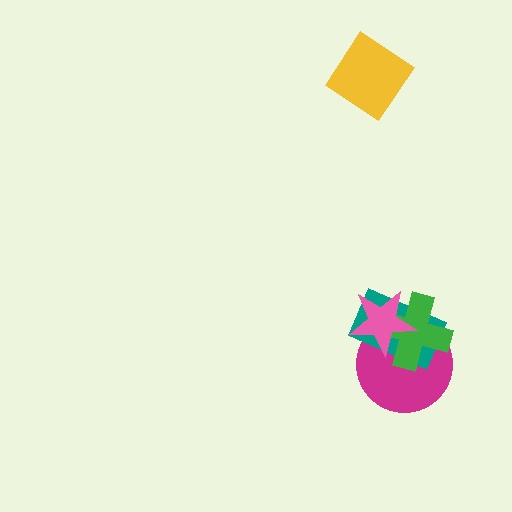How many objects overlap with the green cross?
3 objects overlap with the green cross.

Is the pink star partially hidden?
No, no other shape covers it.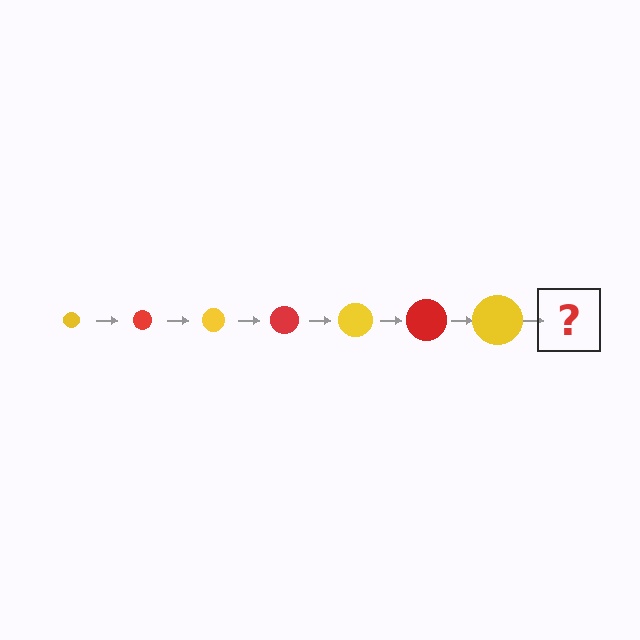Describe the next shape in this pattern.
It should be a red circle, larger than the previous one.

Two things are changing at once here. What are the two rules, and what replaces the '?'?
The two rules are that the circle grows larger each step and the color cycles through yellow and red. The '?' should be a red circle, larger than the previous one.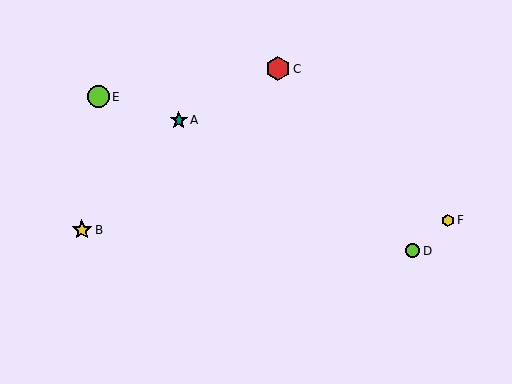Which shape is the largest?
The red hexagon (labeled C) is the largest.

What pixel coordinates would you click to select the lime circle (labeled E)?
Click at (98, 97) to select the lime circle E.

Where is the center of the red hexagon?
The center of the red hexagon is at (278, 69).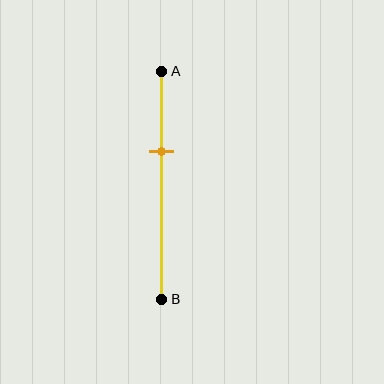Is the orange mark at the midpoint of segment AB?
No, the mark is at about 35% from A, not at the 50% midpoint.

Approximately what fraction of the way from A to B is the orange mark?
The orange mark is approximately 35% of the way from A to B.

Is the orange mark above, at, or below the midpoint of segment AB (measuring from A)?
The orange mark is above the midpoint of segment AB.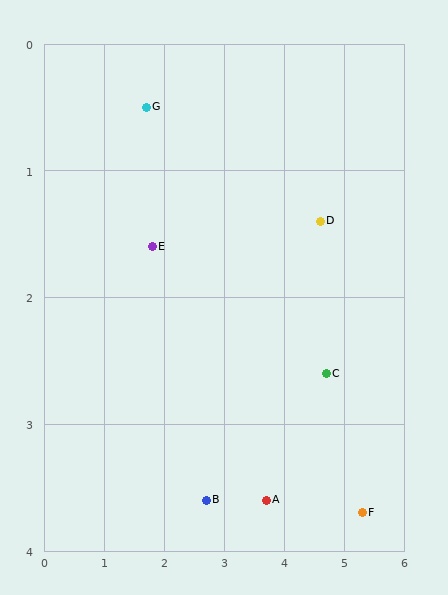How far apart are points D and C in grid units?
Points D and C are about 1.2 grid units apart.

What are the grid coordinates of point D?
Point D is at approximately (4.6, 1.4).